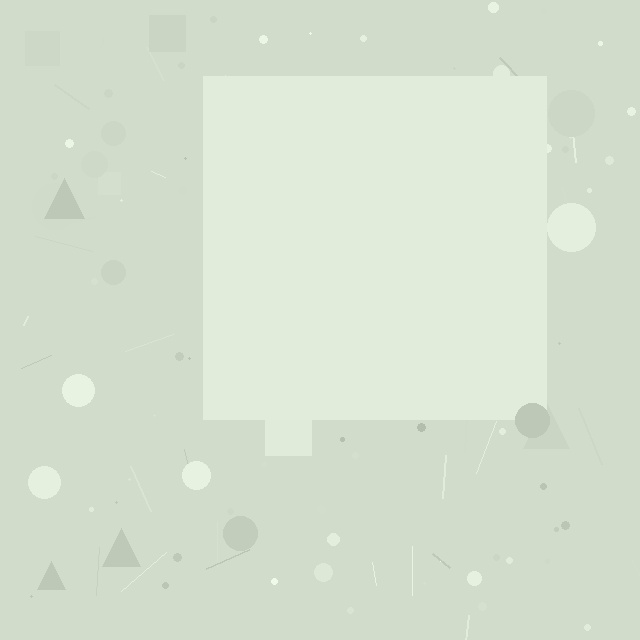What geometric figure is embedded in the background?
A square is embedded in the background.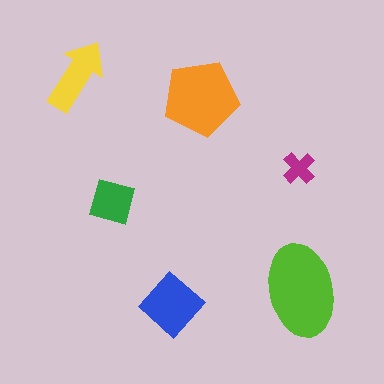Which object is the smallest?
The magenta cross.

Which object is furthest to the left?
The yellow arrow is leftmost.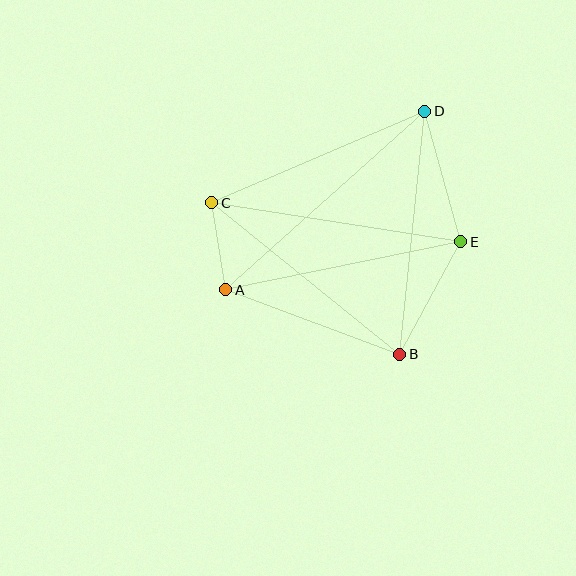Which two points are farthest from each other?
Points A and D are farthest from each other.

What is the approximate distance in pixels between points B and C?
The distance between B and C is approximately 241 pixels.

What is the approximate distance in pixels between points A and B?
The distance between A and B is approximately 185 pixels.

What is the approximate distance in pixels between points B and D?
The distance between B and D is approximately 244 pixels.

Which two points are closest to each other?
Points A and C are closest to each other.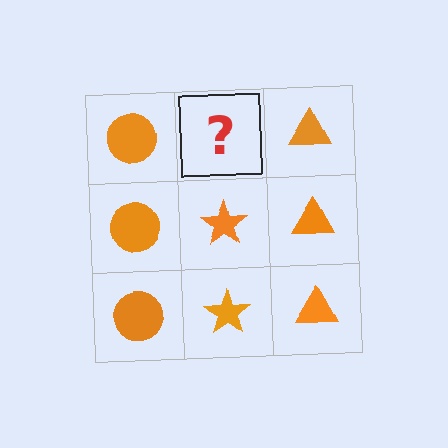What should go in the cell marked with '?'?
The missing cell should contain an orange star.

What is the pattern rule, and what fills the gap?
The rule is that each column has a consistent shape. The gap should be filled with an orange star.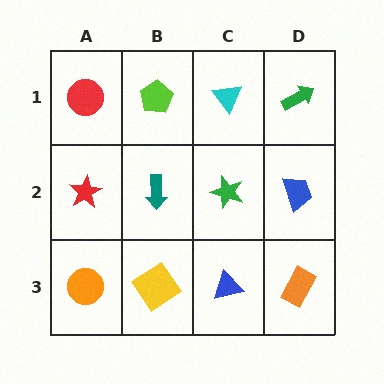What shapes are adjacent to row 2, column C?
A cyan triangle (row 1, column C), a blue triangle (row 3, column C), a teal arrow (row 2, column B), a blue trapezoid (row 2, column D).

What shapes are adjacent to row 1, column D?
A blue trapezoid (row 2, column D), a cyan triangle (row 1, column C).